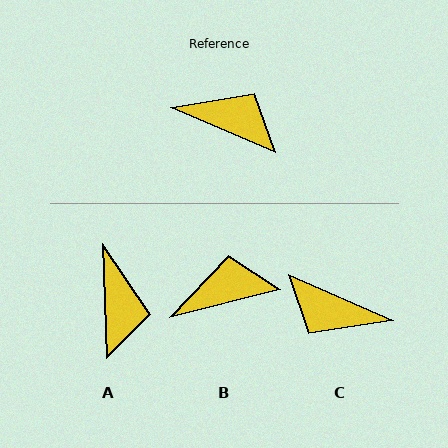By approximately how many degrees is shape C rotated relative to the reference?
Approximately 179 degrees counter-clockwise.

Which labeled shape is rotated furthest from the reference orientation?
C, about 179 degrees away.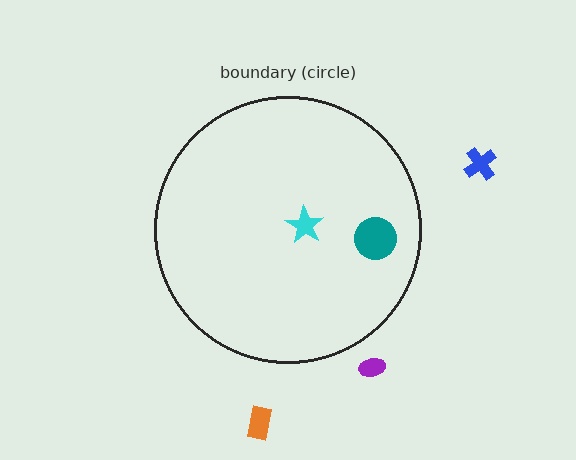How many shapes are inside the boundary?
2 inside, 3 outside.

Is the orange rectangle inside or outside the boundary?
Outside.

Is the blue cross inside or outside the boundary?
Outside.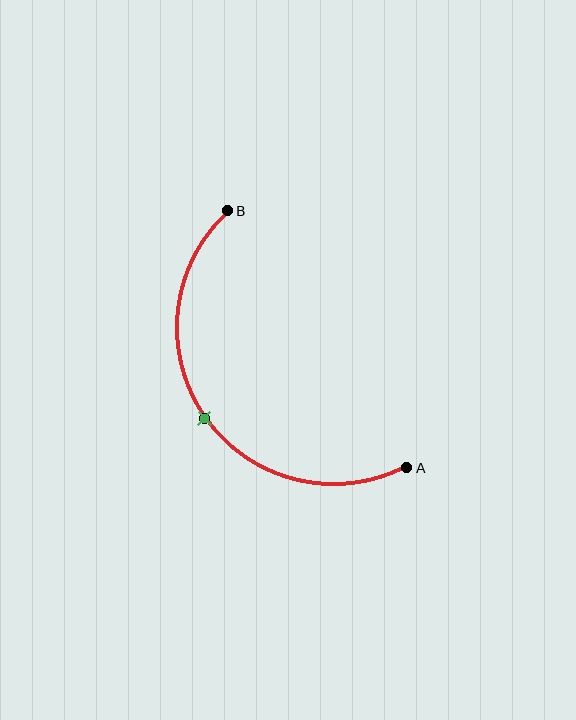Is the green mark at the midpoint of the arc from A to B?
Yes. The green mark lies on the arc at equal arc-length from both A and B — it is the arc midpoint.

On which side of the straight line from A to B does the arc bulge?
The arc bulges below and to the left of the straight line connecting A and B.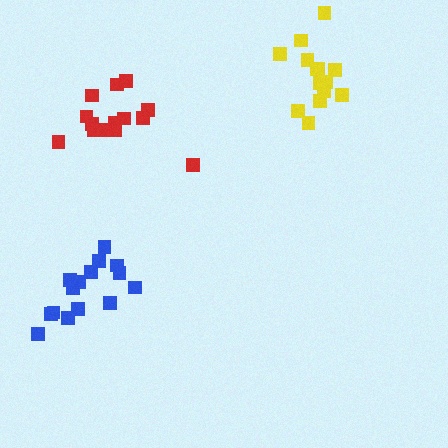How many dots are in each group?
Group 1: 15 dots, Group 2: 14 dots, Group 3: 15 dots (44 total).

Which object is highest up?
The yellow cluster is topmost.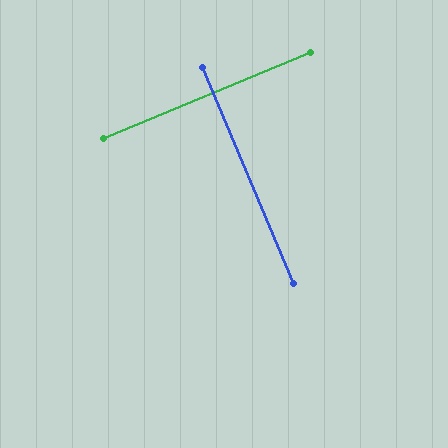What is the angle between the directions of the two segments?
Approximately 90 degrees.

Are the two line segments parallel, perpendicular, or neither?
Perpendicular — they meet at approximately 90°.